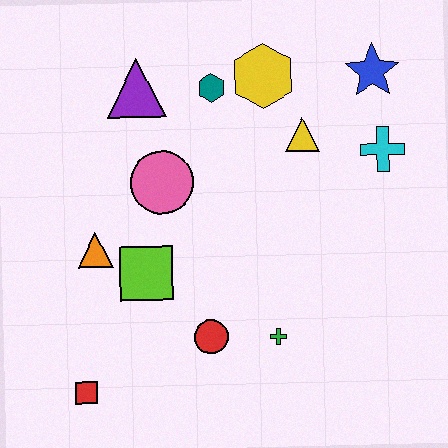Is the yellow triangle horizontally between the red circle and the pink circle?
No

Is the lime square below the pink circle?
Yes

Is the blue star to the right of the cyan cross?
No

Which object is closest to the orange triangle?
The lime square is closest to the orange triangle.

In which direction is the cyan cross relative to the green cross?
The cyan cross is above the green cross.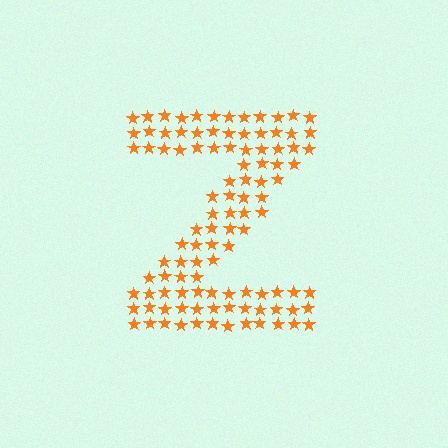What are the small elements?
The small elements are stars.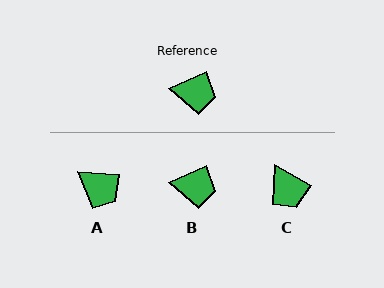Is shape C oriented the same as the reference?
No, it is off by about 53 degrees.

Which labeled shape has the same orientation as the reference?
B.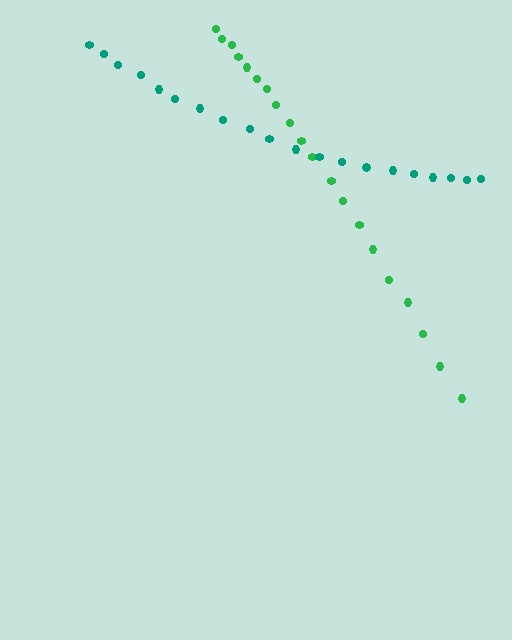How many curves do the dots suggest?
There are 2 distinct paths.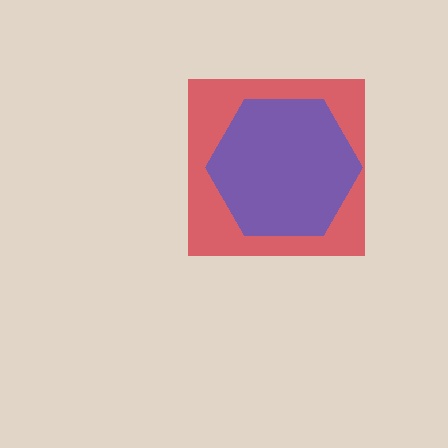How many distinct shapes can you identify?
There are 2 distinct shapes: a red square, a blue hexagon.